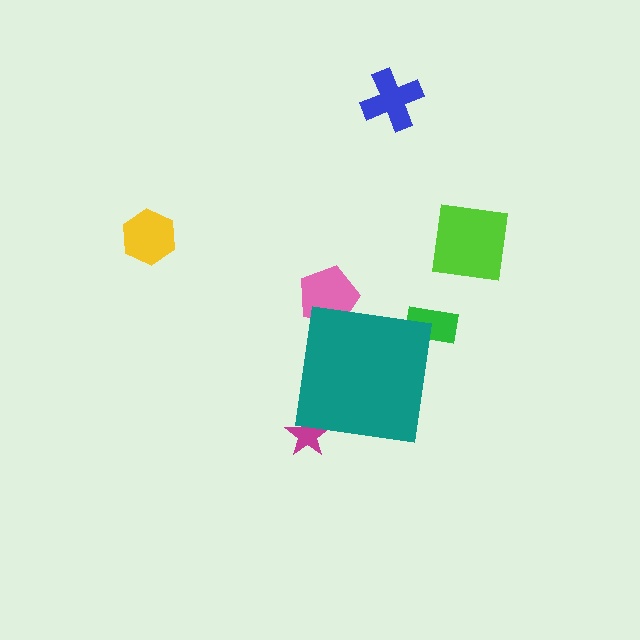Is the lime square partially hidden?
No, the lime square is fully visible.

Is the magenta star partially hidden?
Yes, the magenta star is partially hidden behind the teal square.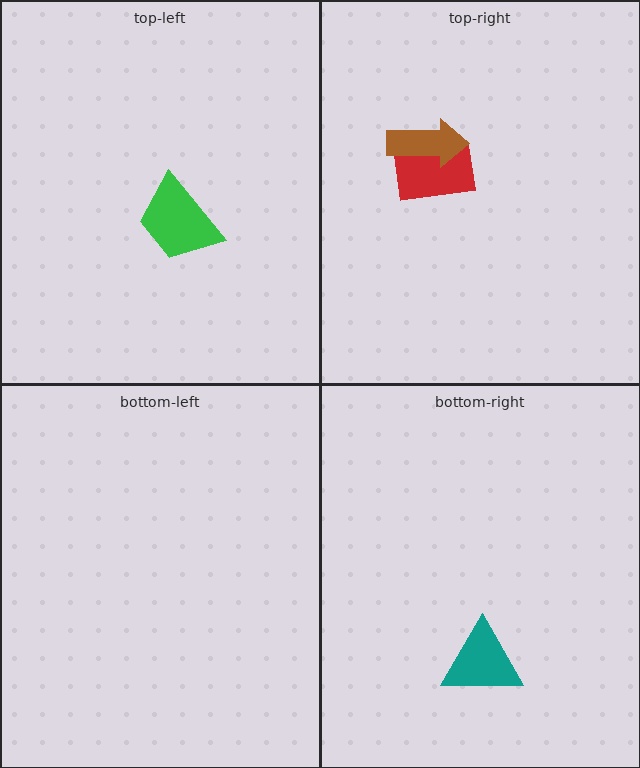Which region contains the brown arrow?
The top-right region.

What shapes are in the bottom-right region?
The teal triangle.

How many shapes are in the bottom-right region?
1.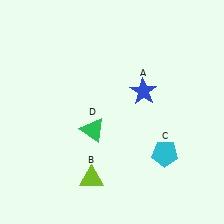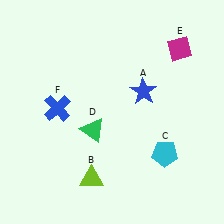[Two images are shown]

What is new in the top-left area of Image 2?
A blue cross (F) was added in the top-left area of Image 2.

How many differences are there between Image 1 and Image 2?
There are 2 differences between the two images.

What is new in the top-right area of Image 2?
A magenta diamond (E) was added in the top-right area of Image 2.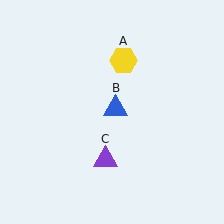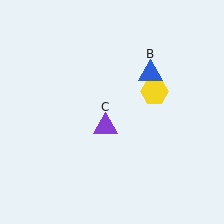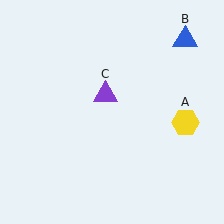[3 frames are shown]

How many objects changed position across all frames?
3 objects changed position: yellow hexagon (object A), blue triangle (object B), purple triangle (object C).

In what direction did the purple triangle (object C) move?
The purple triangle (object C) moved up.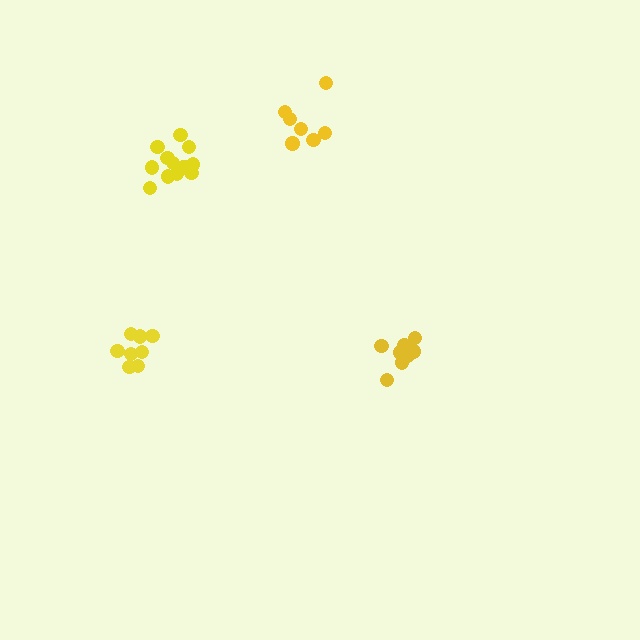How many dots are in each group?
Group 1: 13 dots, Group 2: 8 dots, Group 3: 8 dots, Group 4: 7 dots (36 total).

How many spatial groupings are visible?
There are 4 spatial groupings.